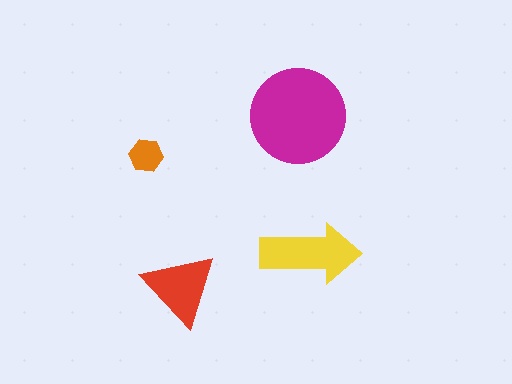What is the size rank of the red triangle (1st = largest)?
3rd.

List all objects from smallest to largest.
The orange hexagon, the red triangle, the yellow arrow, the magenta circle.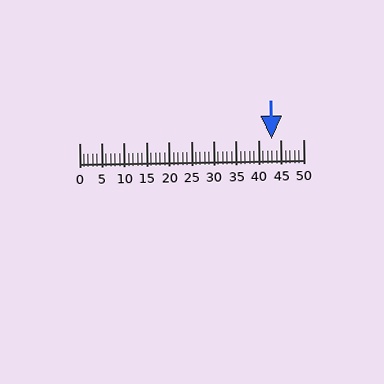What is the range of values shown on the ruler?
The ruler shows values from 0 to 50.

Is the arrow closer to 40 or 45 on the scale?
The arrow is closer to 45.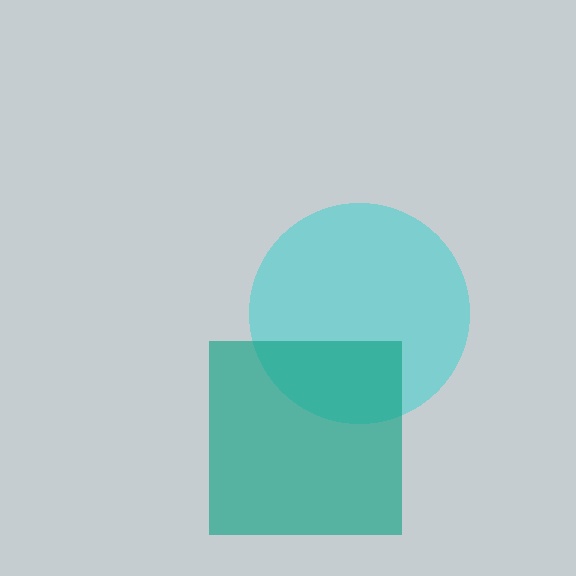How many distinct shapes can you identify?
There are 2 distinct shapes: a cyan circle, a teal square.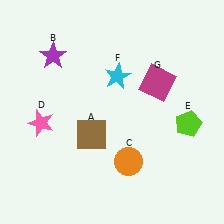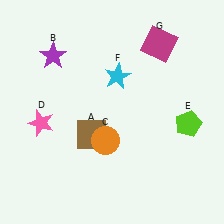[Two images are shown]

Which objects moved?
The objects that moved are: the orange circle (C), the magenta square (G).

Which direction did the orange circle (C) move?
The orange circle (C) moved left.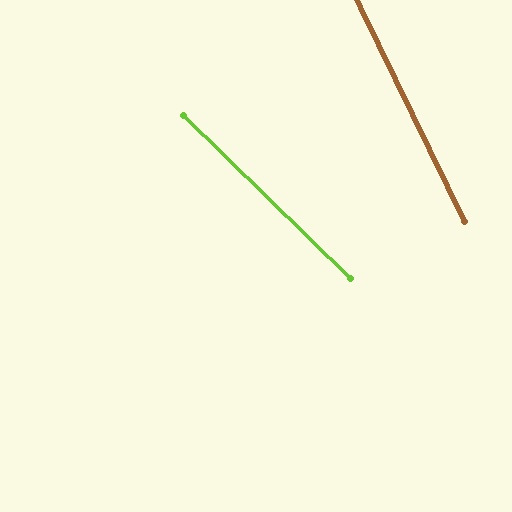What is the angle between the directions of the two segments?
Approximately 20 degrees.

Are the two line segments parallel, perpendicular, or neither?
Neither parallel nor perpendicular — they differ by about 20°.